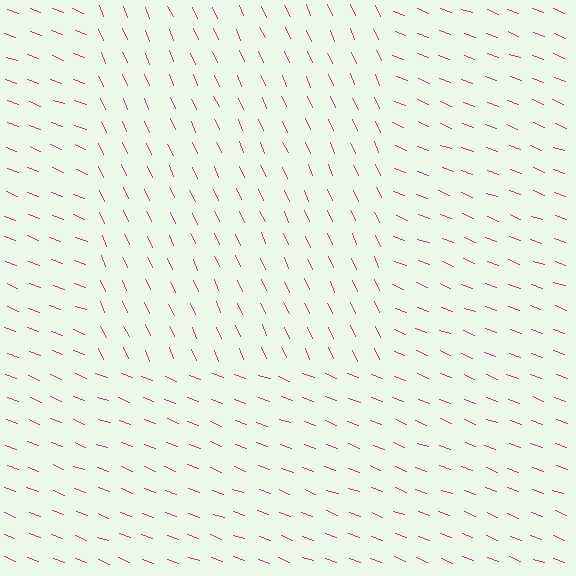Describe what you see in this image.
The image is filled with small magenta line segments. A rectangle region in the image has lines oriented differently from the surrounding lines, creating a visible texture boundary.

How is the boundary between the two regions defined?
The boundary is defined purely by a change in line orientation (approximately 45 degrees difference). All lines are the same color and thickness.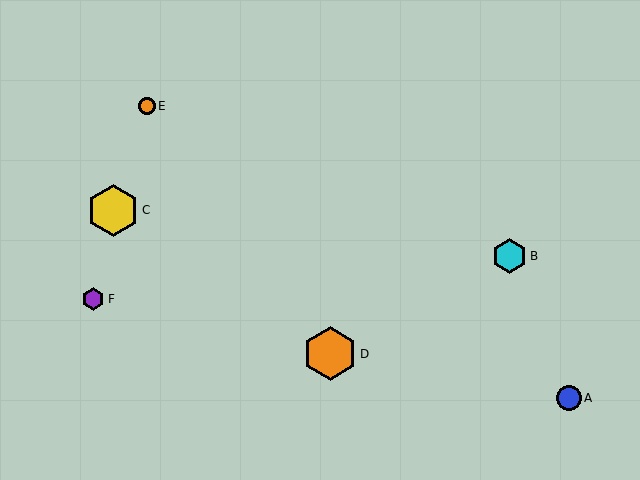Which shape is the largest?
The orange hexagon (labeled D) is the largest.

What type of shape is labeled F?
Shape F is a purple hexagon.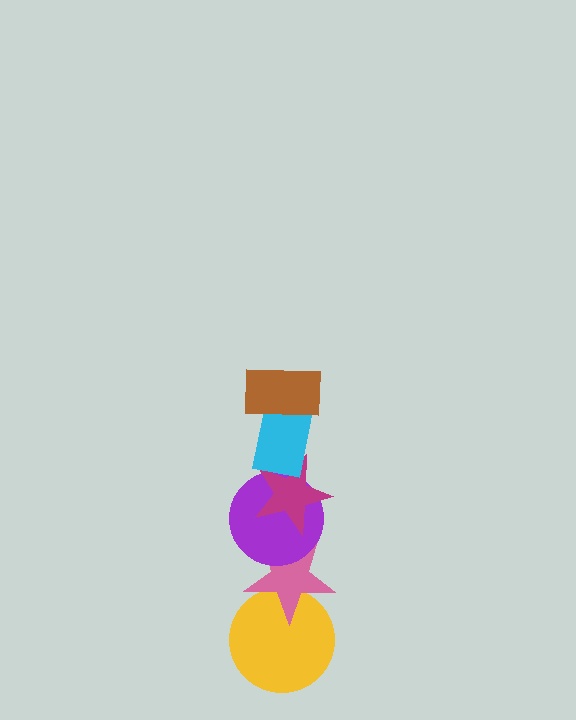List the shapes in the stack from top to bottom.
From top to bottom: the brown rectangle, the cyan rectangle, the magenta star, the purple circle, the pink star, the yellow circle.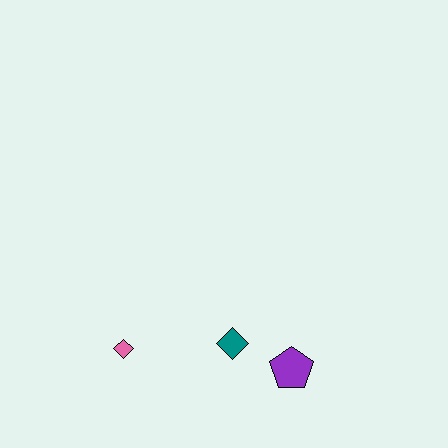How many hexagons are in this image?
There are no hexagons.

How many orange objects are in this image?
There are no orange objects.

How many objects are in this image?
There are 3 objects.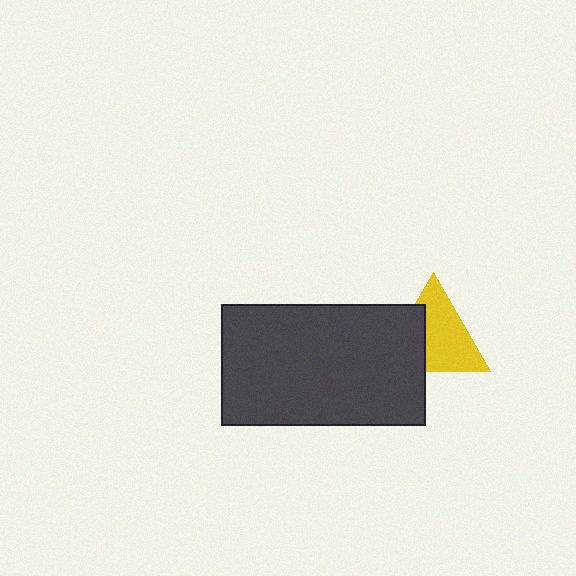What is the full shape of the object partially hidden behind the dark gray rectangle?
The partially hidden object is a yellow triangle.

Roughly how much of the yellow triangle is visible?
About half of it is visible (roughly 65%).